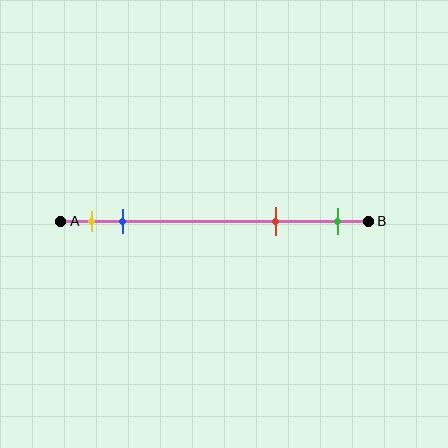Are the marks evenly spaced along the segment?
No, the marks are not evenly spaced.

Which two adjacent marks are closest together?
The yellow and blue marks are the closest adjacent pair.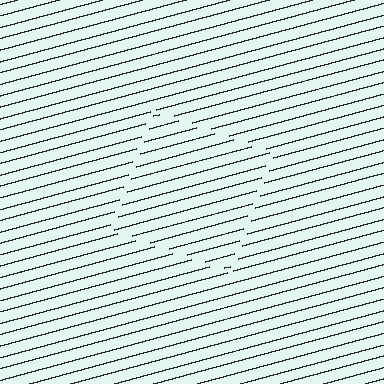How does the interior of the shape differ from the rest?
The interior of the shape contains the same grating, shifted by half a period — the contour is defined by the phase discontinuity where line-ends from the inner and outer gratings abut.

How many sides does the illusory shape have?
4 sides — the line-ends trace a square.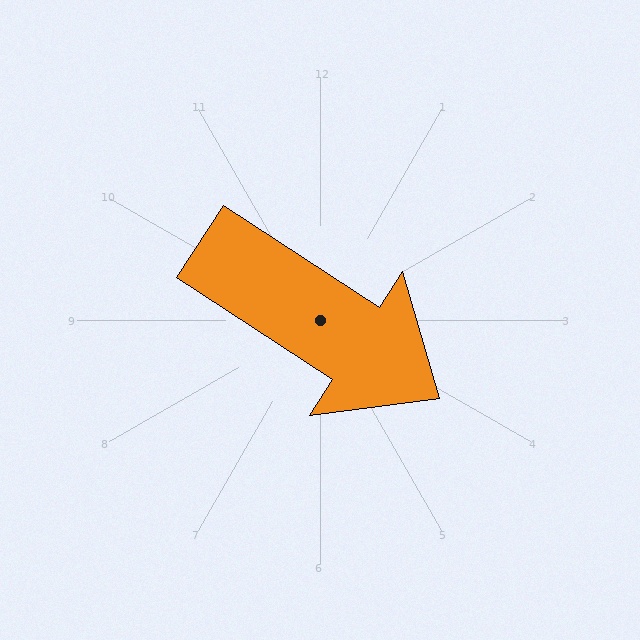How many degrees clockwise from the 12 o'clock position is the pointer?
Approximately 123 degrees.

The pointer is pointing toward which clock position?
Roughly 4 o'clock.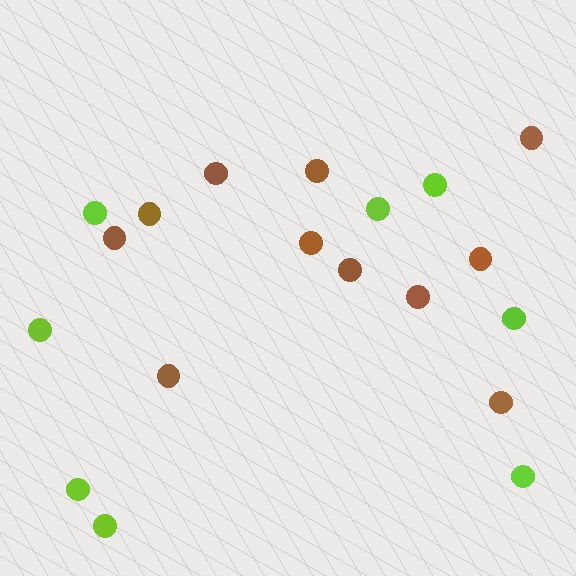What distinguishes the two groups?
There are 2 groups: one group of brown circles (11) and one group of lime circles (8).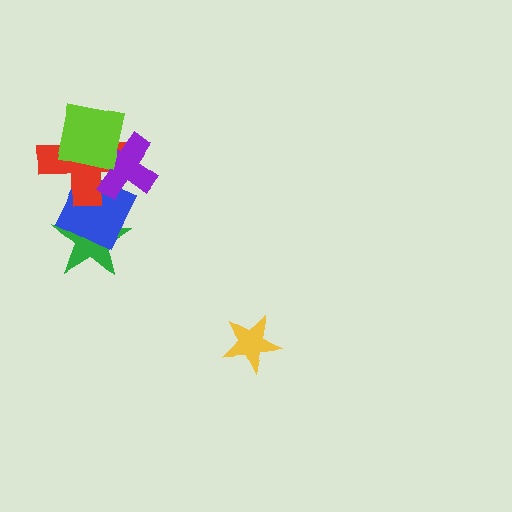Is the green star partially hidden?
Yes, it is partially covered by another shape.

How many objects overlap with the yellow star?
0 objects overlap with the yellow star.